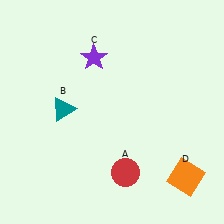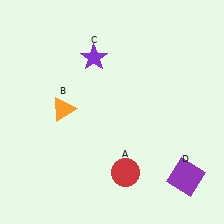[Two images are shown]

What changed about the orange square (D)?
In Image 1, D is orange. In Image 2, it changed to purple.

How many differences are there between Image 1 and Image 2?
There are 2 differences between the two images.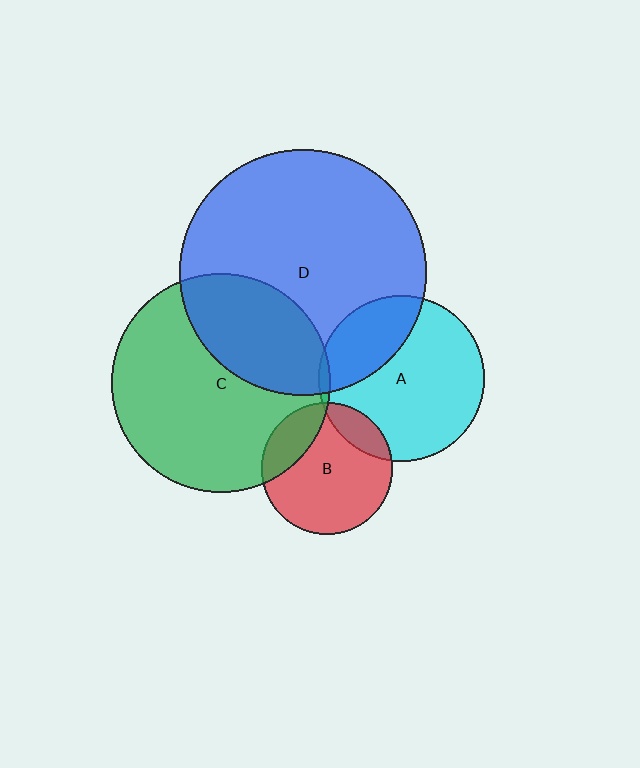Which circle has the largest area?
Circle D (blue).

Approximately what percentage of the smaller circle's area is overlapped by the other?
Approximately 30%.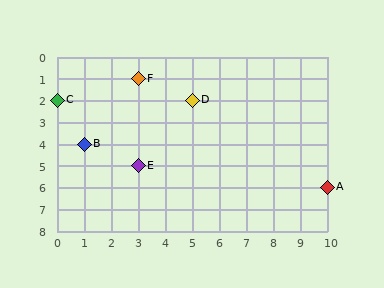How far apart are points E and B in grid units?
Points E and B are 2 columns and 1 row apart (about 2.2 grid units diagonally).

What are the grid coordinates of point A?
Point A is at grid coordinates (10, 6).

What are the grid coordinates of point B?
Point B is at grid coordinates (1, 4).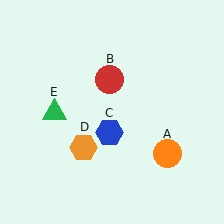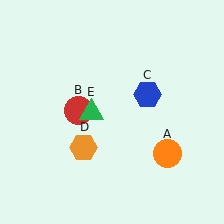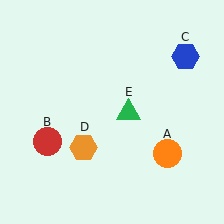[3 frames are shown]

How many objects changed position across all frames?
3 objects changed position: red circle (object B), blue hexagon (object C), green triangle (object E).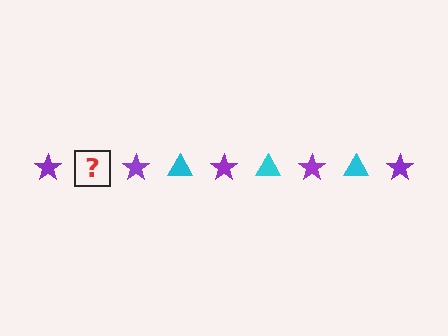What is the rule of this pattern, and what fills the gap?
The rule is that the pattern alternates between purple star and cyan triangle. The gap should be filled with a cyan triangle.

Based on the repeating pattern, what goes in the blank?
The blank should be a cyan triangle.